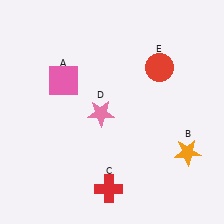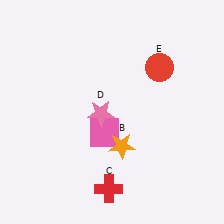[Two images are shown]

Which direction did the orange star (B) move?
The orange star (B) moved left.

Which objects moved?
The objects that moved are: the pink square (A), the orange star (B).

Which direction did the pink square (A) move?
The pink square (A) moved down.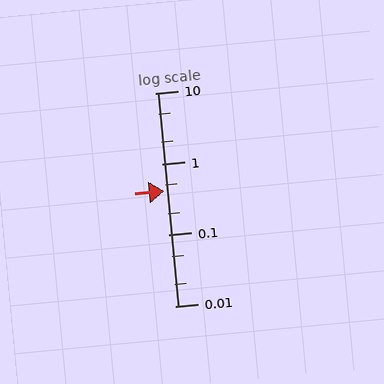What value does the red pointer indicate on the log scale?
The pointer indicates approximately 0.42.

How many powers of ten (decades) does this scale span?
The scale spans 3 decades, from 0.01 to 10.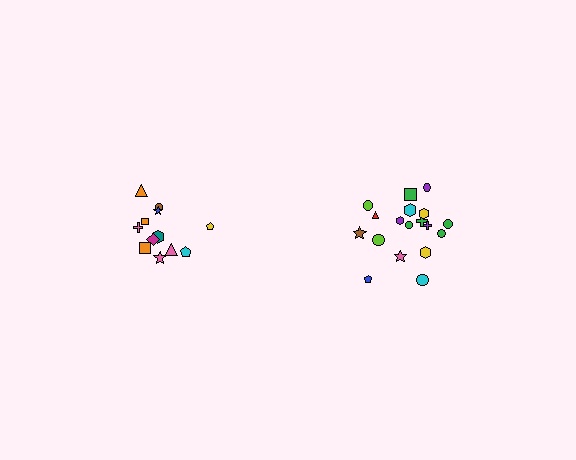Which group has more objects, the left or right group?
The right group.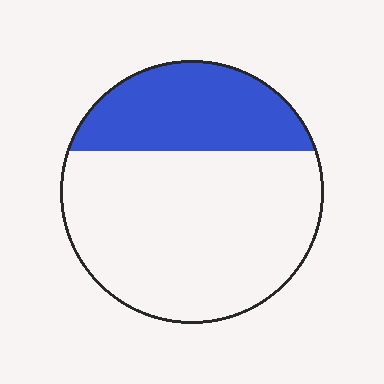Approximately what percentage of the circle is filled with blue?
Approximately 30%.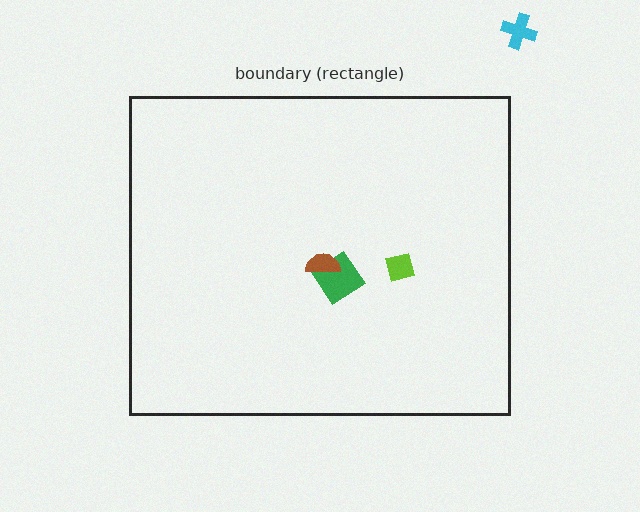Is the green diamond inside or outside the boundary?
Inside.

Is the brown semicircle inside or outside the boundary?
Inside.